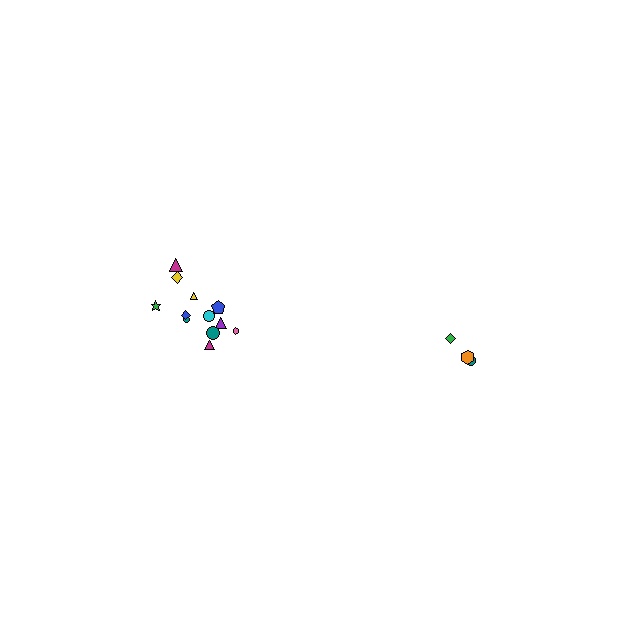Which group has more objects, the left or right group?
The left group.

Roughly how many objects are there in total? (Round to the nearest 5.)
Roughly 15 objects in total.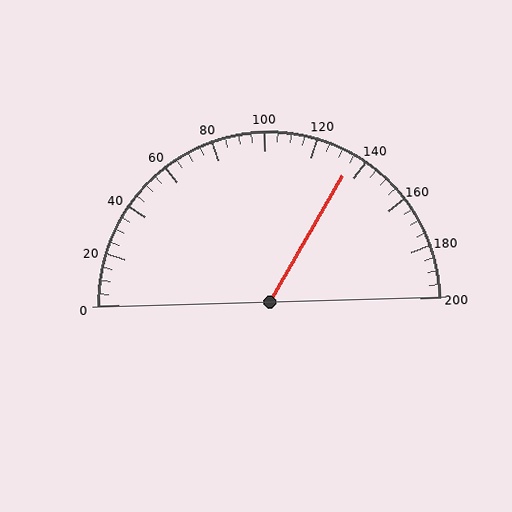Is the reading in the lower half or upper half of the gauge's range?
The reading is in the upper half of the range (0 to 200).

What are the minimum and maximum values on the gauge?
The gauge ranges from 0 to 200.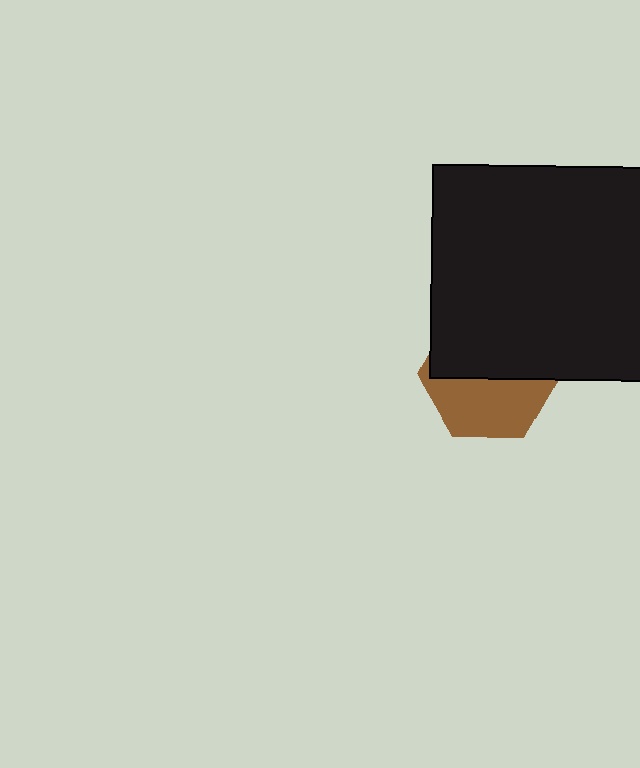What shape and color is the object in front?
The object in front is a black rectangle.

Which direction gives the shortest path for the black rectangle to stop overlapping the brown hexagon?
Moving up gives the shortest separation.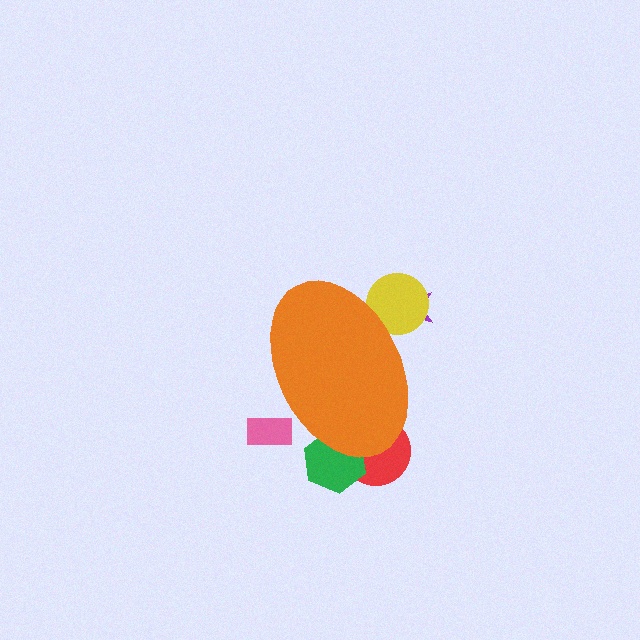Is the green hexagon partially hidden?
Yes, the green hexagon is partially hidden behind the orange ellipse.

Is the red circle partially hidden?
Yes, the red circle is partially hidden behind the orange ellipse.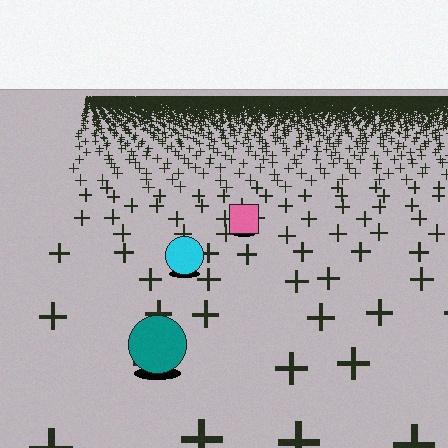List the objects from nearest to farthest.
From nearest to farthest: the teal circle, the cyan circle, the pink square.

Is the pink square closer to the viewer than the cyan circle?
No. The cyan circle is closer — you can tell from the texture gradient: the ground texture is coarser near it.